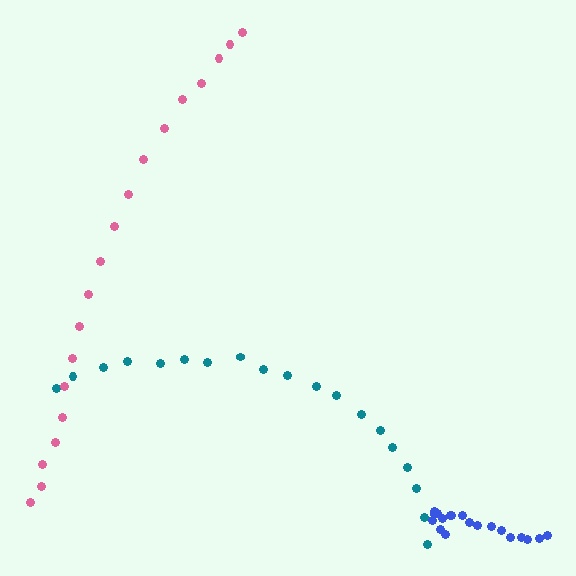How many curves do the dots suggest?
There are 3 distinct paths.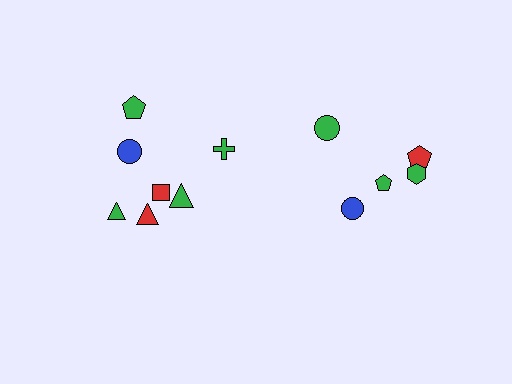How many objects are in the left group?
There are 7 objects.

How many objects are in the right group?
There are 5 objects.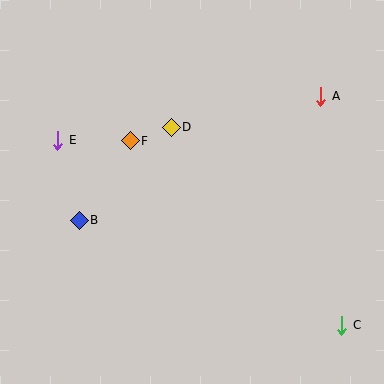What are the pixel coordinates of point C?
Point C is at (342, 325).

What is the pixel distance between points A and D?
The distance between A and D is 153 pixels.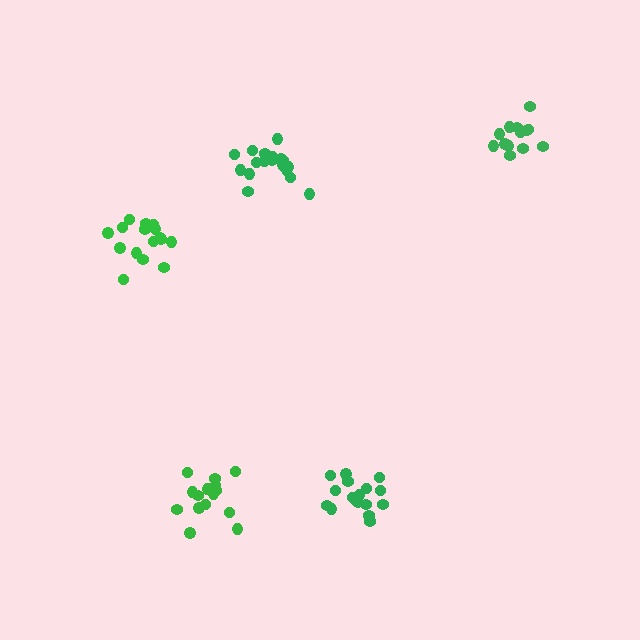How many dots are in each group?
Group 1: 16 dots, Group 2: 18 dots, Group 3: 15 dots, Group 4: 13 dots, Group 5: 17 dots (79 total).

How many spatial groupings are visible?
There are 5 spatial groupings.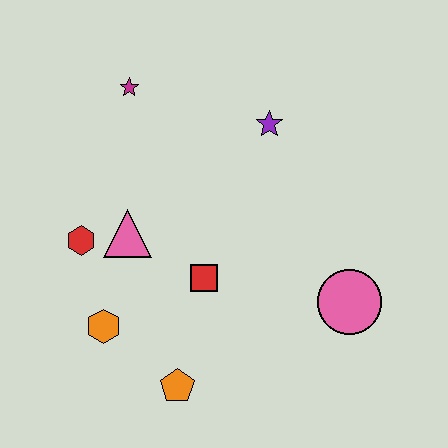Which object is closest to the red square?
The pink triangle is closest to the red square.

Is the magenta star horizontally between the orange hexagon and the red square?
Yes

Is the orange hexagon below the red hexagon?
Yes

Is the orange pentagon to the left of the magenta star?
No